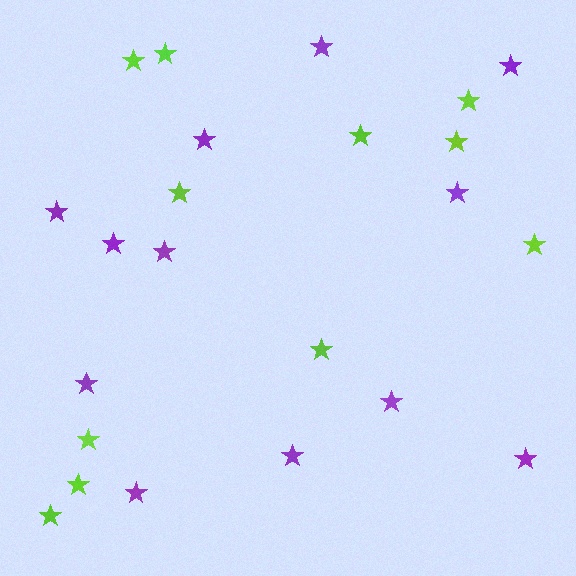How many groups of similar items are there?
There are 2 groups: one group of lime stars (11) and one group of purple stars (12).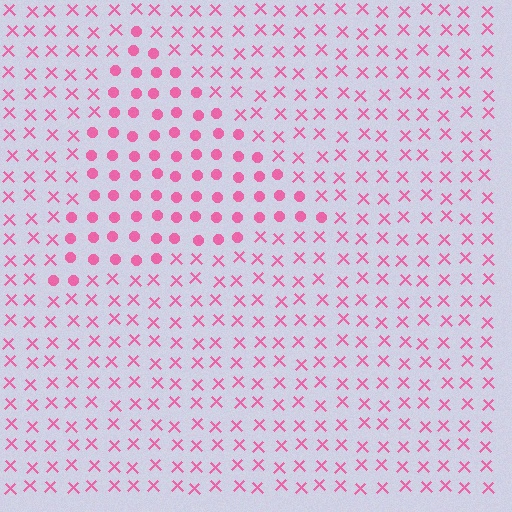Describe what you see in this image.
The image is filled with small pink elements arranged in a uniform grid. A triangle-shaped region contains circles, while the surrounding area contains X marks. The boundary is defined purely by the change in element shape.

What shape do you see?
I see a triangle.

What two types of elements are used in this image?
The image uses circles inside the triangle region and X marks outside it.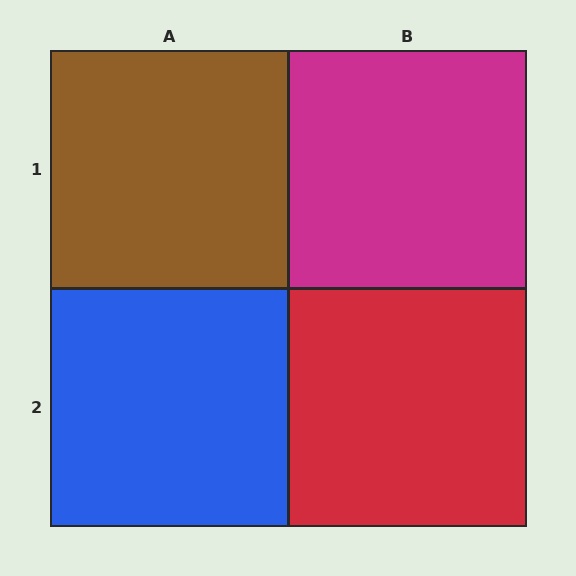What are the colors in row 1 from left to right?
Brown, magenta.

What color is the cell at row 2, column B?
Red.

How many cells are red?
1 cell is red.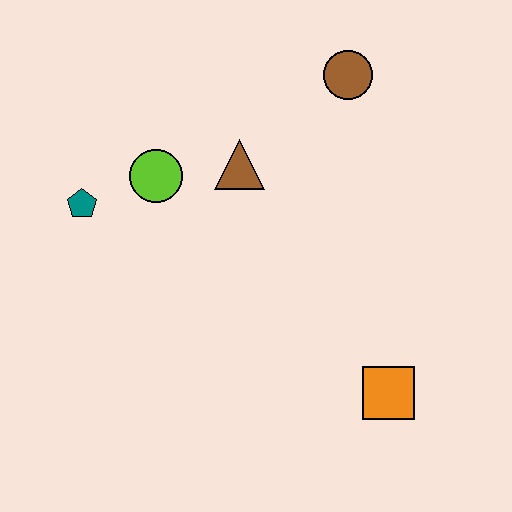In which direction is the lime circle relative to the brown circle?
The lime circle is to the left of the brown circle.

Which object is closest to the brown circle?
The brown triangle is closest to the brown circle.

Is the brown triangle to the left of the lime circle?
No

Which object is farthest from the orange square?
The teal pentagon is farthest from the orange square.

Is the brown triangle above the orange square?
Yes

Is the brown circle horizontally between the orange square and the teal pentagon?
Yes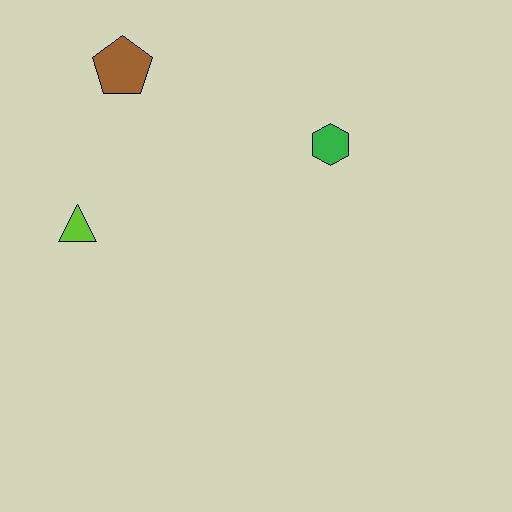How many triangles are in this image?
There is 1 triangle.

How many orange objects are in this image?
There are no orange objects.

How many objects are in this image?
There are 3 objects.